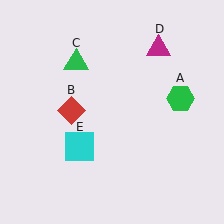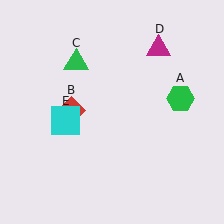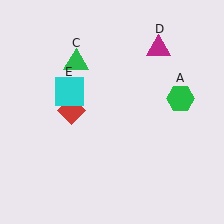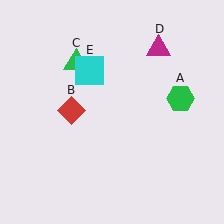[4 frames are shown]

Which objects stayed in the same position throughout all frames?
Green hexagon (object A) and red diamond (object B) and green triangle (object C) and magenta triangle (object D) remained stationary.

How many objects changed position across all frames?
1 object changed position: cyan square (object E).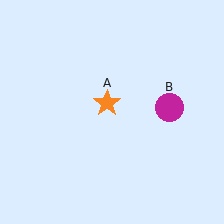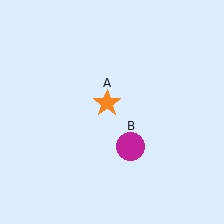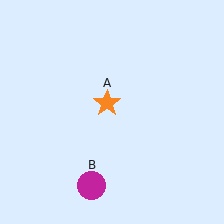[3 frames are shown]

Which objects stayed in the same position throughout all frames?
Orange star (object A) remained stationary.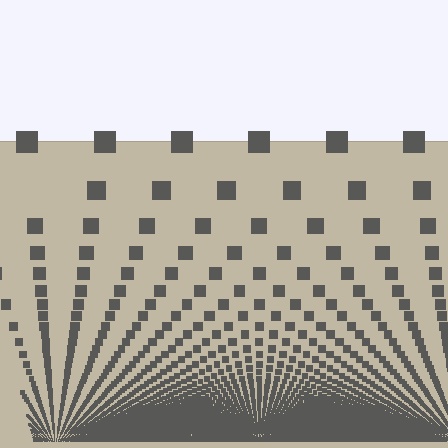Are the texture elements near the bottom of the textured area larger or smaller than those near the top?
Smaller. The gradient is inverted — elements near the bottom are smaller and denser.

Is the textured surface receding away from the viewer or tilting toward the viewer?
The surface appears to tilt toward the viewer. Texture elements get larger and sparser toward the top.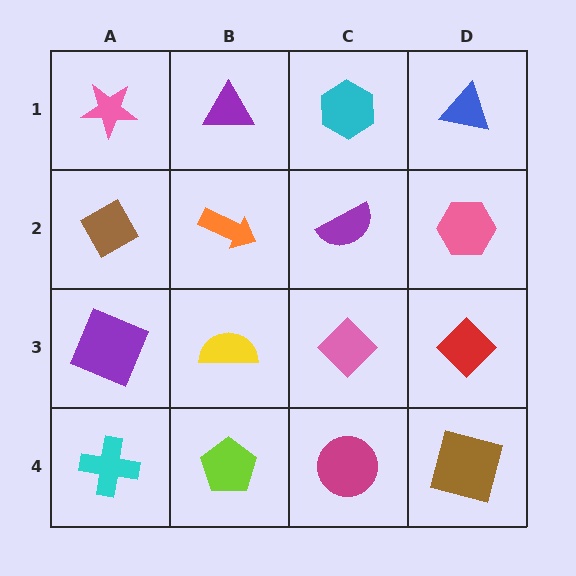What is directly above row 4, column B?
A yellow semicircle.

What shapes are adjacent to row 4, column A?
A purple square (row 3, column A), a lime pentagon (row 4, column B).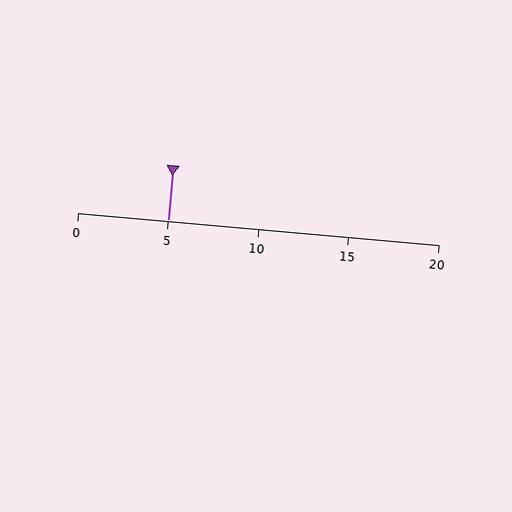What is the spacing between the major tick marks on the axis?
The major ticks are spaced 5 apart.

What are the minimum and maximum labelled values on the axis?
The axis runs from 0 to 20.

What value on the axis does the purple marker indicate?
The marker indicates approximately 5.